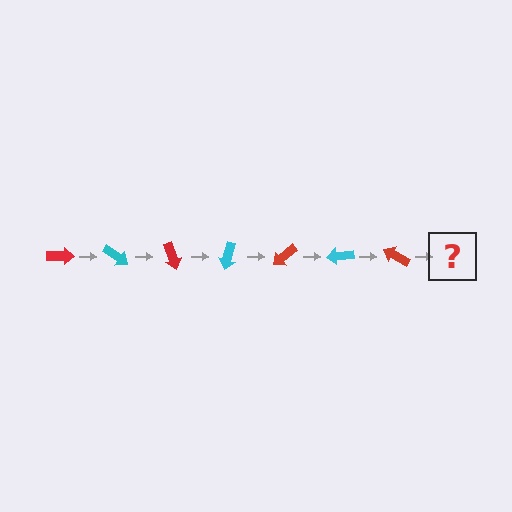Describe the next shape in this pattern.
It should be a cyan arrow, rotated 245 degrees from the start.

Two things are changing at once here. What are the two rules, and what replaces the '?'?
The two rules are that it rotates 35 degrees each step and the color cycles through red and cyan. The '?' should be a cyan arrow, rotated 245 degrees from the start.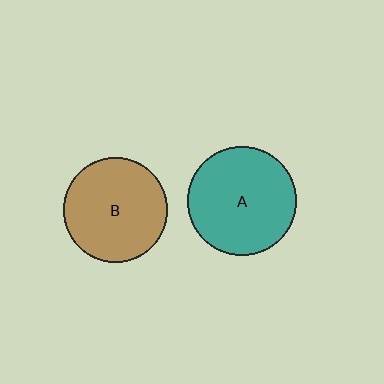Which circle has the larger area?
Circle A (teal).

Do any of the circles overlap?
No, none of the circles overlap.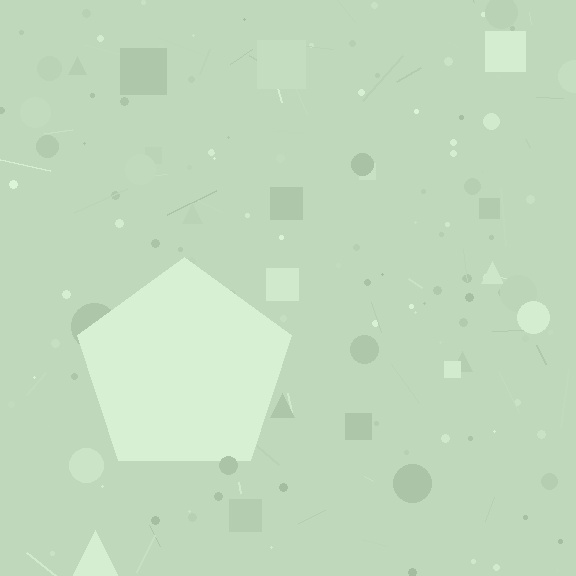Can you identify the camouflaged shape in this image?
The camouflaged shape is a pentagon.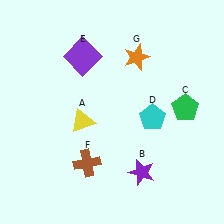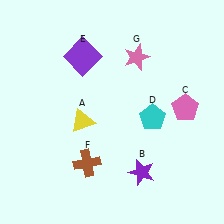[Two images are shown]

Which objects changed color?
C changed from green to pink. G changed from orange to pink.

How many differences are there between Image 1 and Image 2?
There are 2 differences between the two images.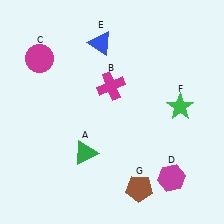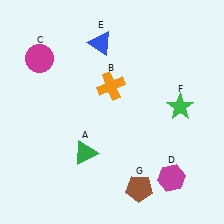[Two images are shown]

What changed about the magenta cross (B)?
In Image 1, B is magenta. In Image 2, it changed to orange.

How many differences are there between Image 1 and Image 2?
There is 1 difference between the two images.